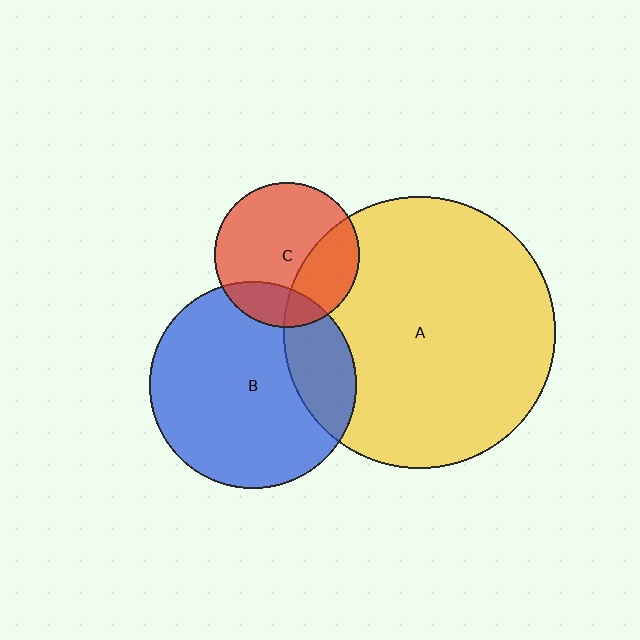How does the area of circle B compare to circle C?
Approximately 2.0 times.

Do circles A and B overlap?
Yes.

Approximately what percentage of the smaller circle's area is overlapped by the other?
Approximately 20%.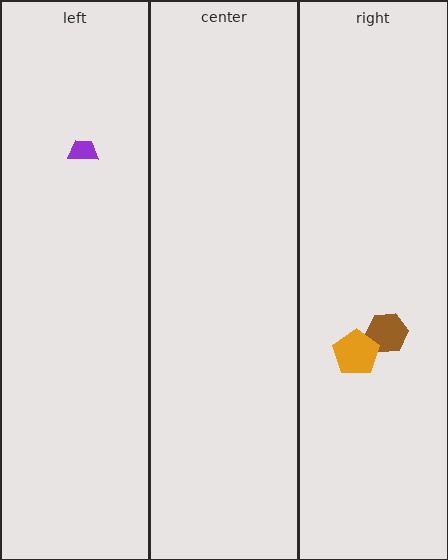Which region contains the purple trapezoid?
The left region.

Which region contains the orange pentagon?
The right region.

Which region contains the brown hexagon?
The right region.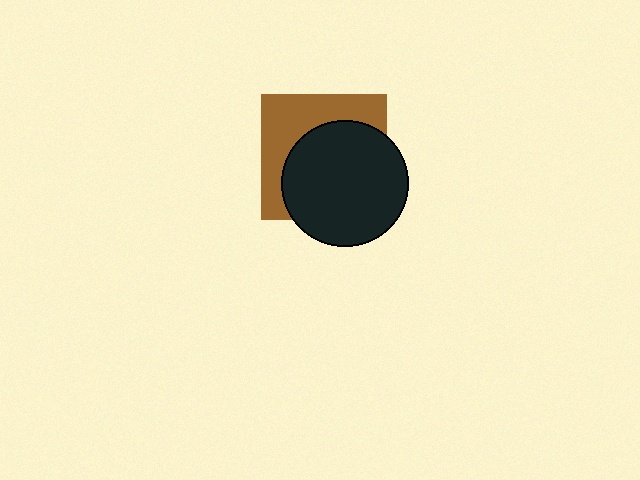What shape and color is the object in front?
The object in front is a black circle.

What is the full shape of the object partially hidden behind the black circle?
The partially hidden object is a brown square.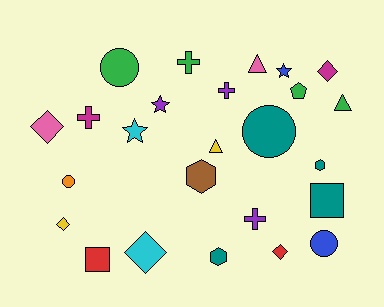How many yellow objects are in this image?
There are 2 yellow objects.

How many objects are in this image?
There are 25 objects.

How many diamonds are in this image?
There are 5 diamonds.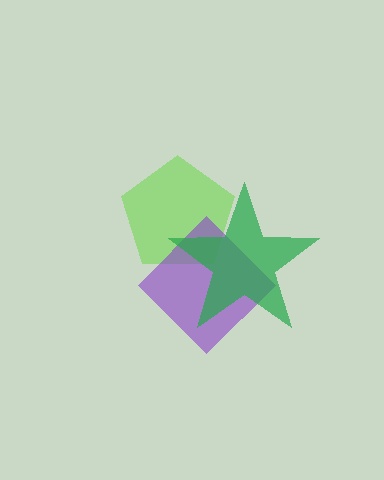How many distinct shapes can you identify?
There are 3 distinct shapes: a lime pentagon, a purple diamond, a green star.